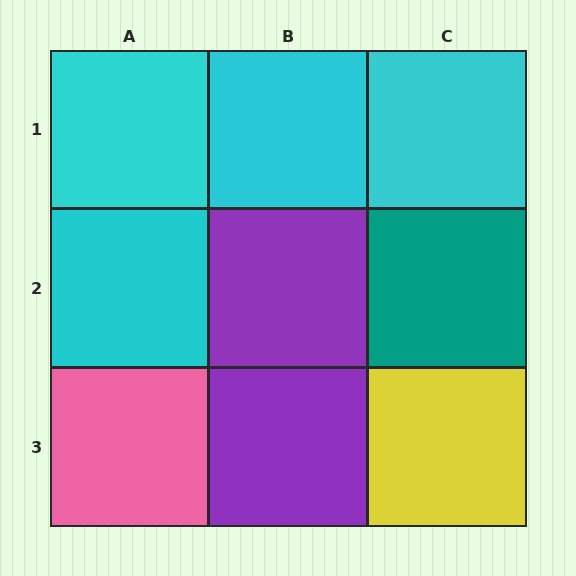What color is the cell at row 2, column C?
Teal.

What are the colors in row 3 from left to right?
Pink, purple, yellow.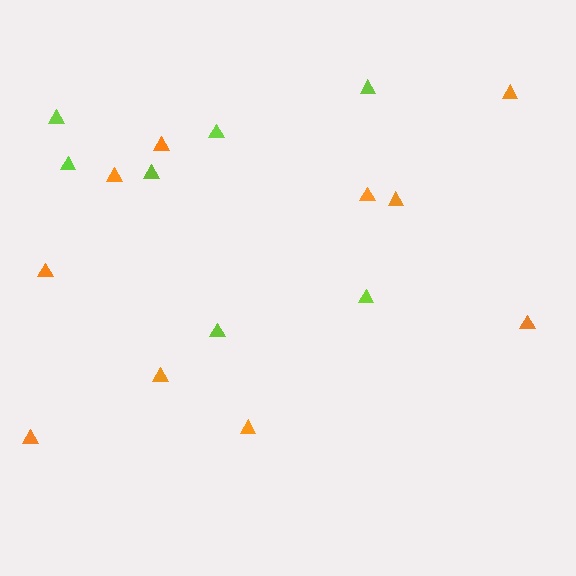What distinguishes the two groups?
There are 2 groups: one group of lime triangles (7) and one group of orange triangles (10).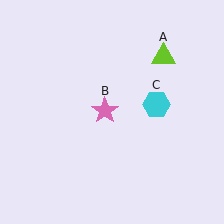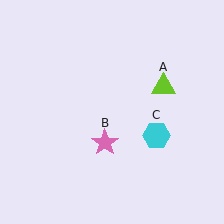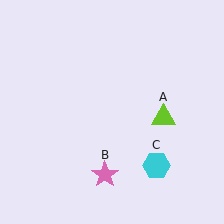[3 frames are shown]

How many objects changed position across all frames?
3 objects changed position: lime triangle (object A), pink star (object B), cyan hexagon (object C).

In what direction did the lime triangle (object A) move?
The lime triangle (object A) moved down.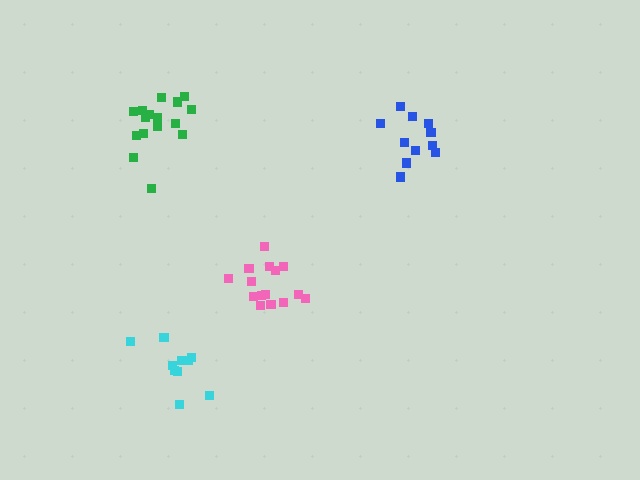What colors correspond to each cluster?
The clusters are colored: cyan, green, blue, pink.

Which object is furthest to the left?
The green cluster is leftmost.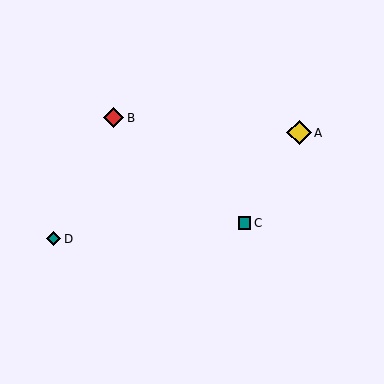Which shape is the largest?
The yellow diamond (labeled A) is the largest.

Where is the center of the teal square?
The center of the teal square is at (244, 223).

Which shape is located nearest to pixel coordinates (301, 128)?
The yellow diamond (labeled A) at (299, 133) is nearest to that location.